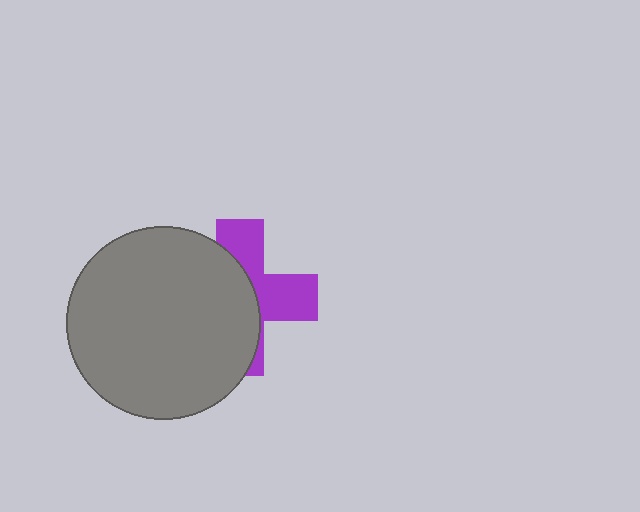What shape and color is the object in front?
The object in front is a gray circle.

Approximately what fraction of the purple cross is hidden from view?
Roughly 58% of the purple cross is hidden behind the gray circle.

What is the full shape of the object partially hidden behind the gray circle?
The partially hidden object is a purple cross.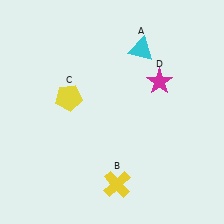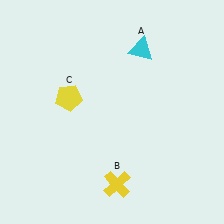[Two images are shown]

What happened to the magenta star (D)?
The magenta star (D) was removed in Image 2. It was in the top-right area of Image 1.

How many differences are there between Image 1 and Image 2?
There is 1 difference between the two images.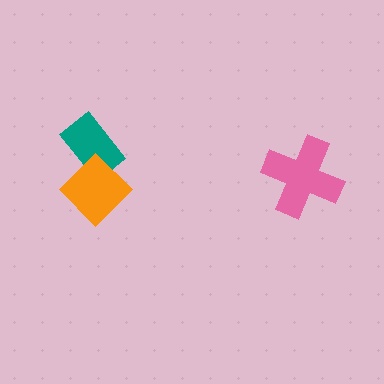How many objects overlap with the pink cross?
0 objects overlap with the pink cross.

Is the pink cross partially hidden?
No, no other shape covers it.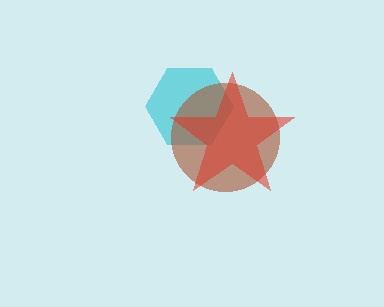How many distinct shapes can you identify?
There are 3 distinct shapes: a cyan hexagon, a brown circle, a red star.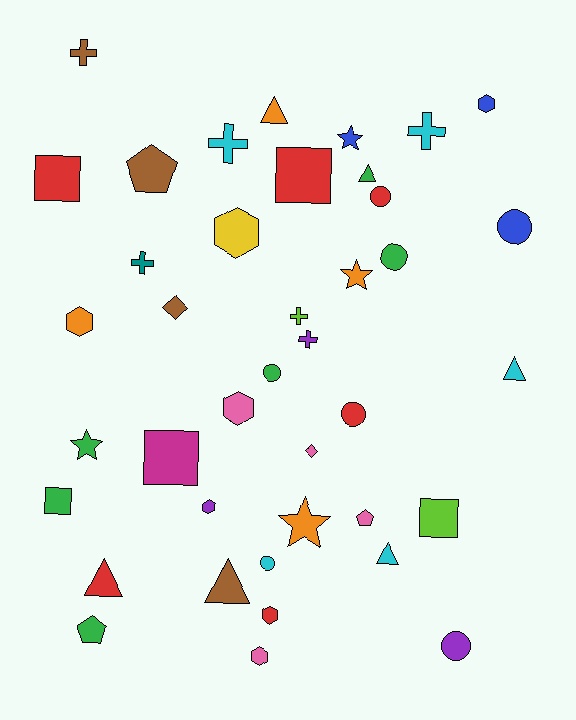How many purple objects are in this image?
There are 3 purple objects.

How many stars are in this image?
There are 4 stars.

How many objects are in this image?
There are 40 objects.